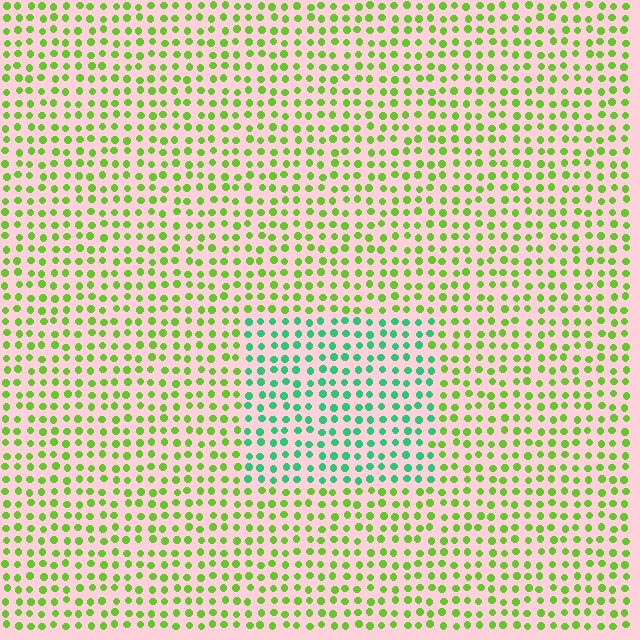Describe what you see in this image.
The image is filled with small lime elements in a uniform arrangement. A rectangle-shaped region is visible where the elements are tinted to a slightly different hue, forming a subtle color boundary.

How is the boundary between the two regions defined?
The boundary is defined purely by a slight shift in hue (about 51 degrees). Spacing, size, and orientation are identical on both sides.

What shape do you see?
I see a rectangle.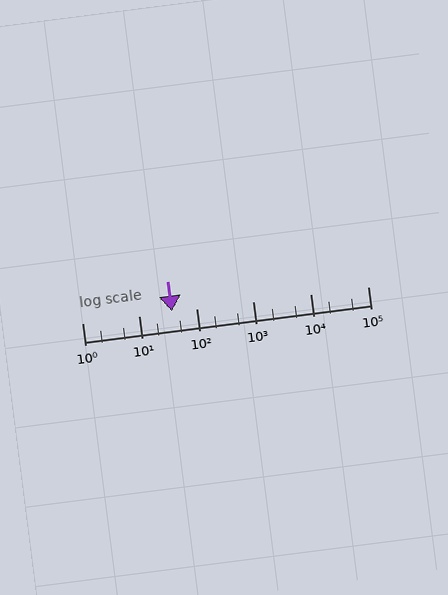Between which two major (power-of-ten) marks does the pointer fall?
The pointer is between 10 and 100.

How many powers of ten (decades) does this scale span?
The scale spans 5 decades, from 1 to 100000.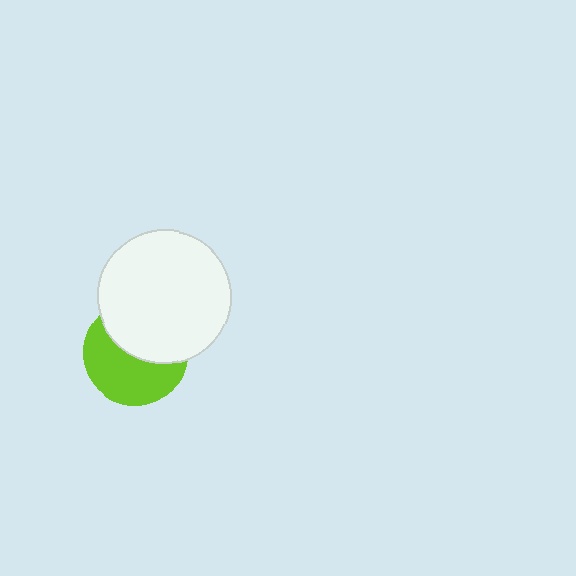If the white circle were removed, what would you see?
You would see the complete lime circle.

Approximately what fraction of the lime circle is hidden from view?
Roughly 46% of the lime circle is hidden behind the white circle.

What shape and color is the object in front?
The object in front is a white circle.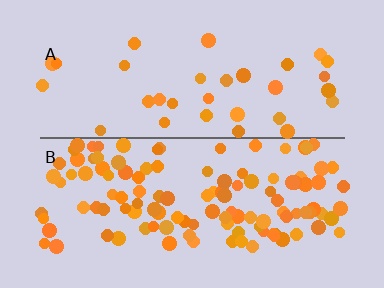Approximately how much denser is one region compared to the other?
Approximately 3.5× — region B over region A.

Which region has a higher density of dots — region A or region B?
B (the bottom).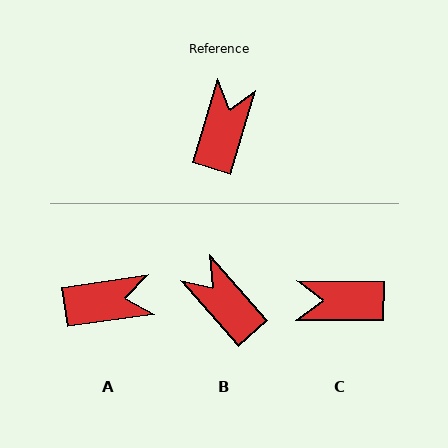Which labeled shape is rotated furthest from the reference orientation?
C, about 106 degrees away.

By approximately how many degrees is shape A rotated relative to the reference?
Approximately 65 degrees clockwise.